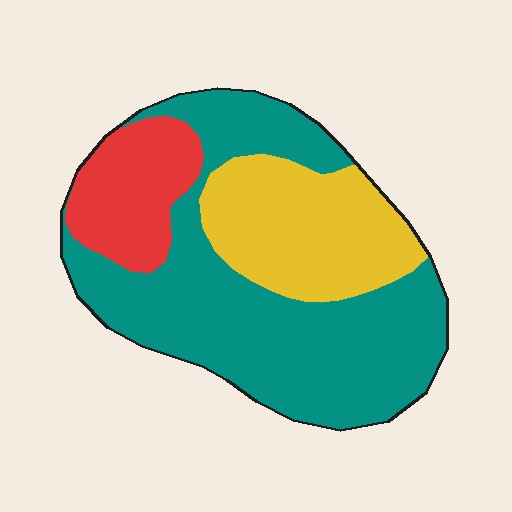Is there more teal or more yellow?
Teal.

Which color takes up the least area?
Red, at roughly 15%.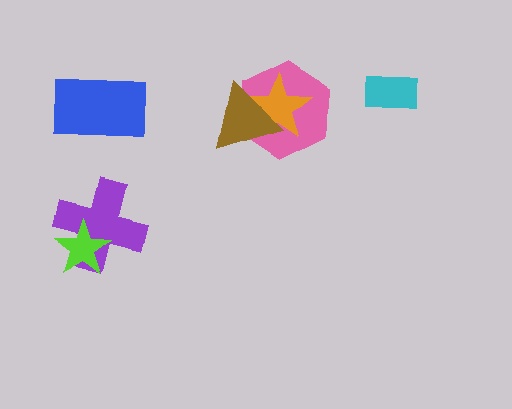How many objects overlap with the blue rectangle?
0 objects overlap with the blue rectangle.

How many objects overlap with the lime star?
1 object overlaps with the lime star.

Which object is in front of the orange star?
The brown triangle is in front of the orange star.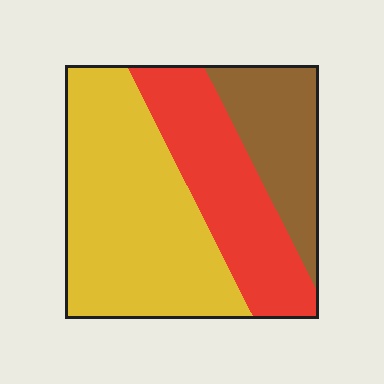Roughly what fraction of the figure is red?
Red takes up between a quarter and a half of the figure.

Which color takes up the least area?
Brown, at roughly 20%.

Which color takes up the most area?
Yellow, at roughly 50%.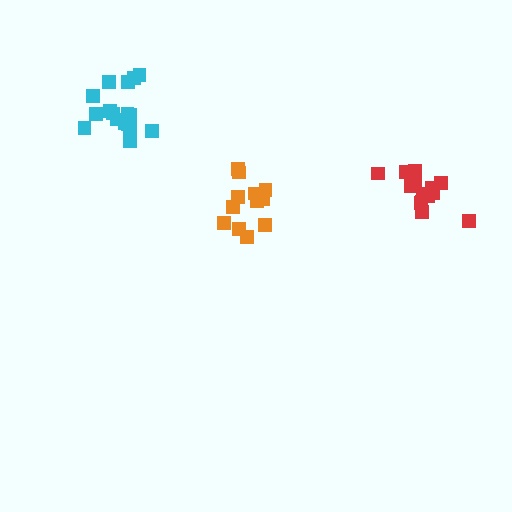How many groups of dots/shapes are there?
There are 3 groups.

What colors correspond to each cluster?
The clusters are colored: cyan, orange, red.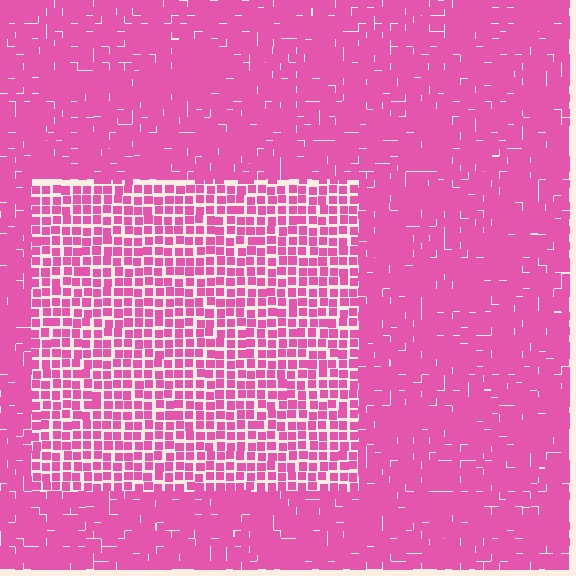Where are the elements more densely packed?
The elements are more densely packed outside the rectangle boundary.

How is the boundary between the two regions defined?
The boundary is defined by a change in element density (approximately 1.7x ratio). All elements are the same color, size, and shape.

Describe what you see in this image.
The image contains small pink elements arranged at two different densities. A rectangle-shaped region is visible where the elements are less densely packed than the surrounding area.